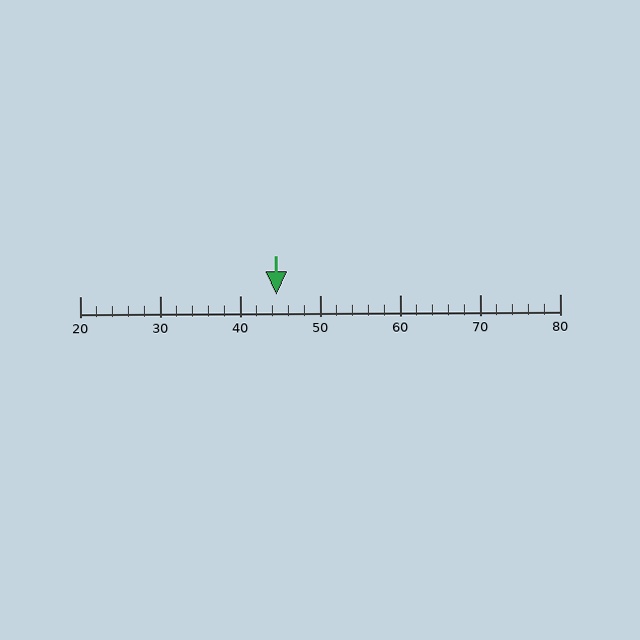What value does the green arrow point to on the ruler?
The green arrow points to approximately 44.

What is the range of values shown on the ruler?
The ruler shows values from 20 to 80.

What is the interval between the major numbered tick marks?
The major tick marks are spaced 10 units apart.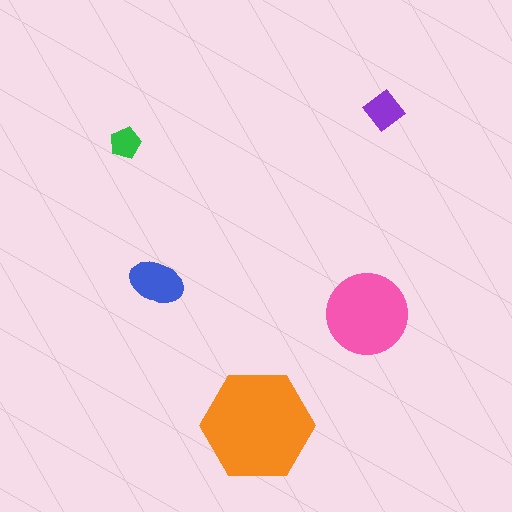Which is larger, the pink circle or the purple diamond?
The pink circle.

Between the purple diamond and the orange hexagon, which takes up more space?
The orange hexagon.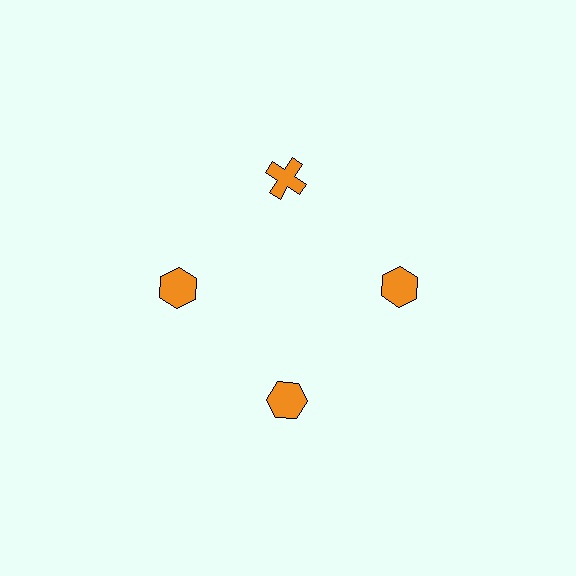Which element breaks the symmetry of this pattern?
The orange cross at roughly the 12 o'clock position breaks the symmetry. All other shapes are orange hexagons.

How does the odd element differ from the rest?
It has a different shape: cross instead of hexagon.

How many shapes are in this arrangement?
There are 4 shapes arranged in a ring pattern.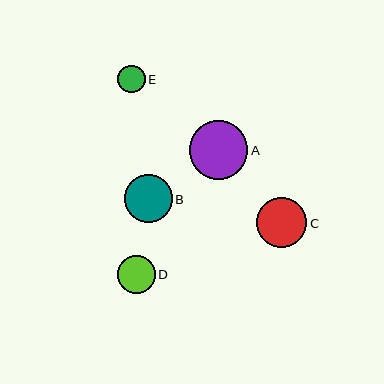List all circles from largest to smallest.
From largest to smallest: A, C, B, D, E.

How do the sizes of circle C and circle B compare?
Circle C and circle B are approximately the same size.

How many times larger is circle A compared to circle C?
Circle A is approximately 1.2 times the size of circle C.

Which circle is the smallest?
Circle E is the smallest with a size of approximately 27 pixels.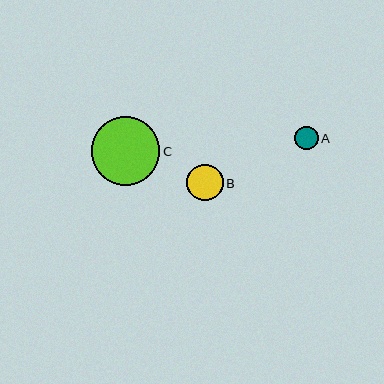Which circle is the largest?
Circle C is the largest with a size of approximately 69 pixels.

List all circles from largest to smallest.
From largest to smallest: C, B, A.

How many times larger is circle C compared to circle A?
Circle C is approximately 2.9 times the size of circle A.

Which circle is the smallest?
Circle A is the smallest with a size of approximately 24 pixels.